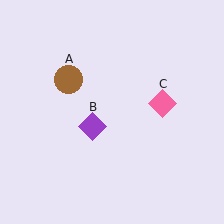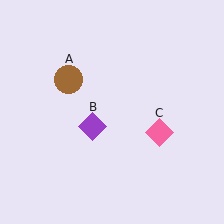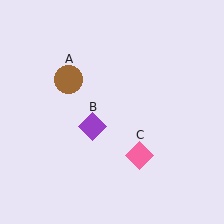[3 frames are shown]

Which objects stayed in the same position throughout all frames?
Brown circle (object A) and purple diamond (object B) remained stationary.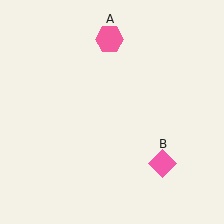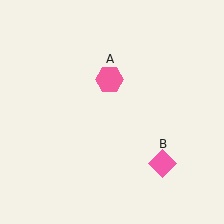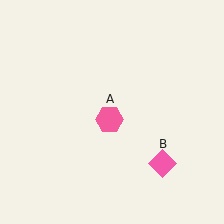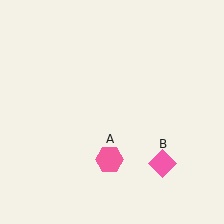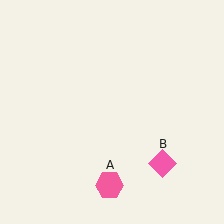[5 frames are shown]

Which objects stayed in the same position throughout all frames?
Pink diamond (object B) remained stationary.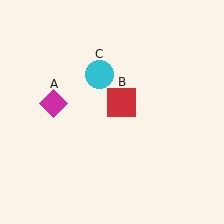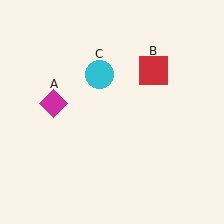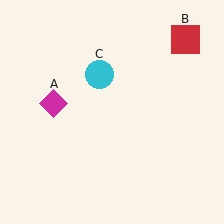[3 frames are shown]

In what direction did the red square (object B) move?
The red square (object B) moved up and to the right.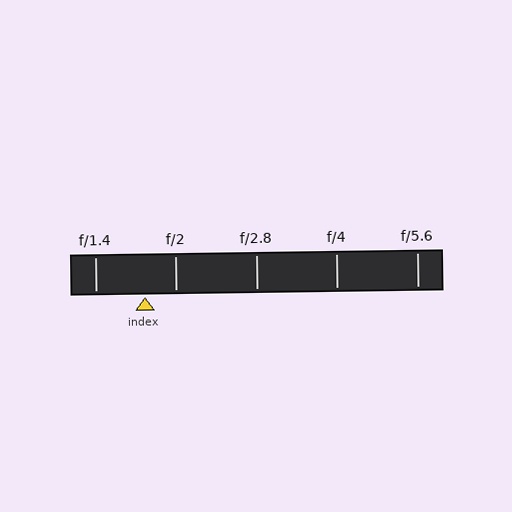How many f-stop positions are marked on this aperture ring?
There are 5 f-stop positions marked.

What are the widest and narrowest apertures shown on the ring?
The widest aperture shown is f/1.4 and the narrowest is f/5.6.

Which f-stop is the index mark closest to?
The index mark is closest to f/2.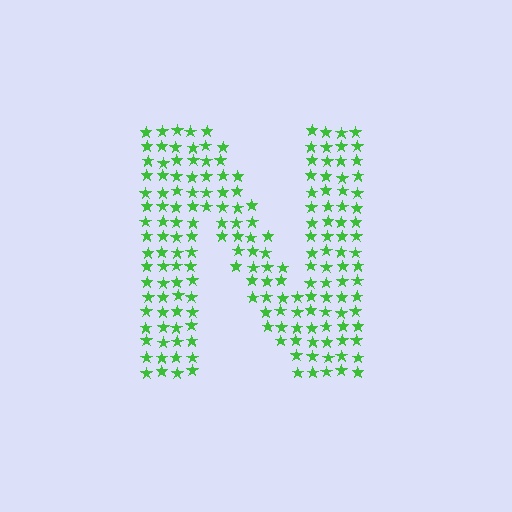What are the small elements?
The small elements are stars.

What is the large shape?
The large shape is the letter N.